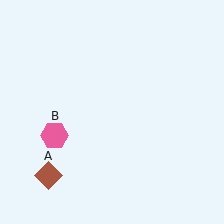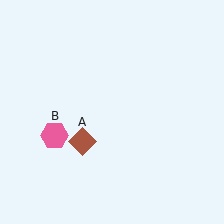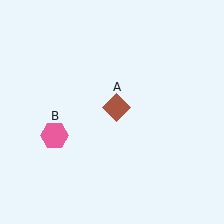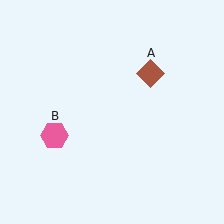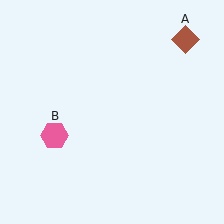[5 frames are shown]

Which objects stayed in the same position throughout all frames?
Pink hexagon (object B) remained stationary.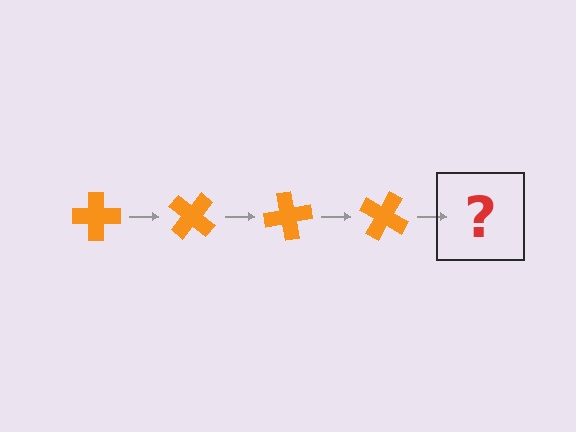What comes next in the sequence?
The next element should be an orange cross rotated 160 degrees.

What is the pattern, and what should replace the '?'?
The pattern is that the cross rotates 40 degrees each step. The '?' should be an orange cross rotated 160 degrees.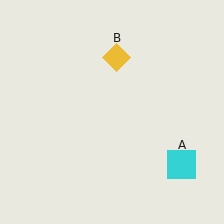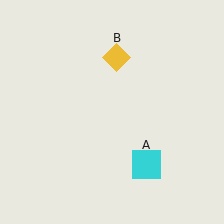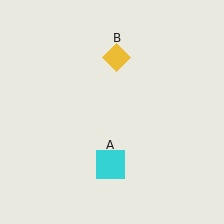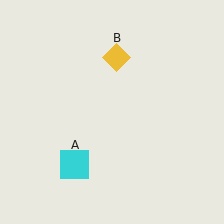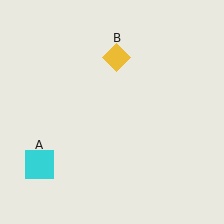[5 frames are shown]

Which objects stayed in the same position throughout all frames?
Yellow diamond (object B) remained stationary.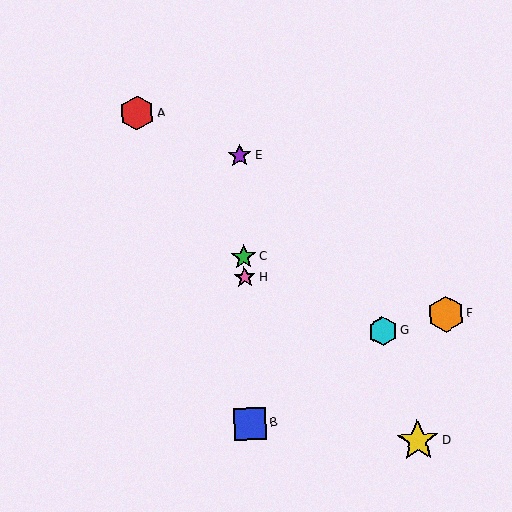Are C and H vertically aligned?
Yes, both are at x≈244.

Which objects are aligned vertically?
Objects B, C, E, H are aligned vertically.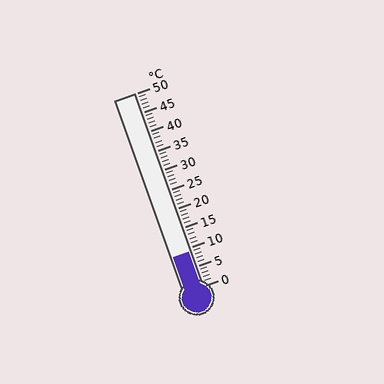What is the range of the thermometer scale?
The thermometer scale ranges from 0°C to 50°C.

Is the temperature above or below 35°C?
The temperature is below 35°C.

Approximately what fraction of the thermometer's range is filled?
The thermometer is filled to approximately 20% of its range.